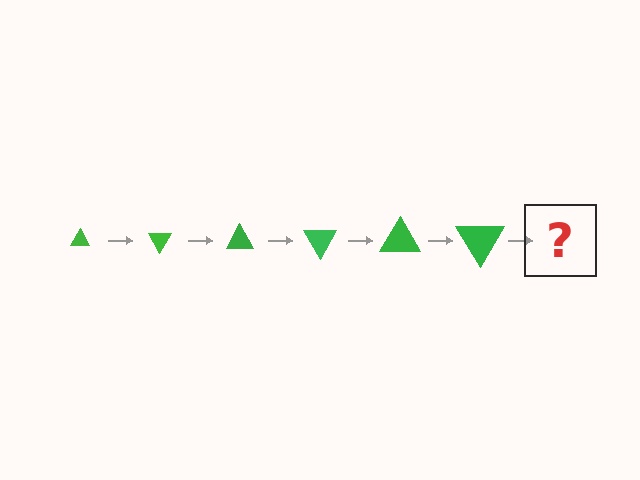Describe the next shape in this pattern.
It should be a triangle, larger than the previous one and rotated 360 degrees from the start.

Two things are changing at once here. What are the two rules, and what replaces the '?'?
The two rules are that the triangle grows larger each step and it rotates 60 degrees each step. The '?' should be a triangle, larger than the previous one and rotated 360 degrees from the start.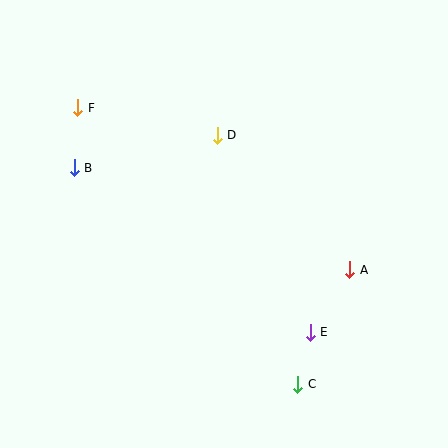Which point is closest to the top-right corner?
Point D is closest to the top-right corner.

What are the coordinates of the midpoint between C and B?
The midpoint between C and B is at (186, 276).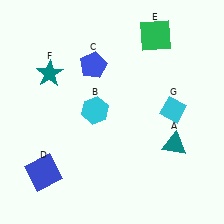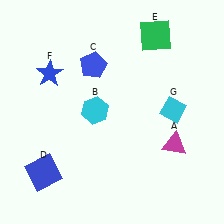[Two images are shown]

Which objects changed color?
A changed from teal to magenta. F changed from teal to blue.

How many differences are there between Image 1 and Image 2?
There are 2 differences between the two images.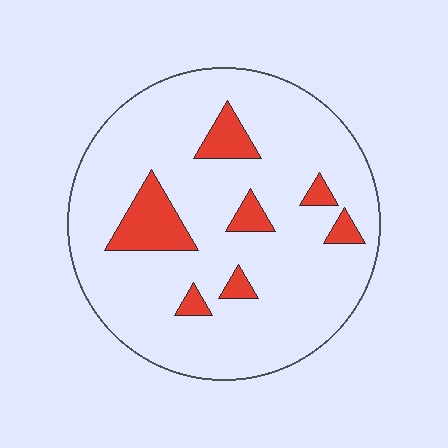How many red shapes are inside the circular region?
7.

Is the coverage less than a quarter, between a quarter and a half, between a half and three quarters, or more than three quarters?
Less than a quarter.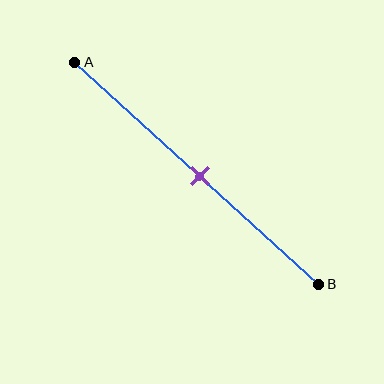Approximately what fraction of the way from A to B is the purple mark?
The purple mark is approximately 50% of the way from A to B.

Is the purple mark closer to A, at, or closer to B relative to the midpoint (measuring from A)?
The purple mark is approximately at the midpoint of segment AB.